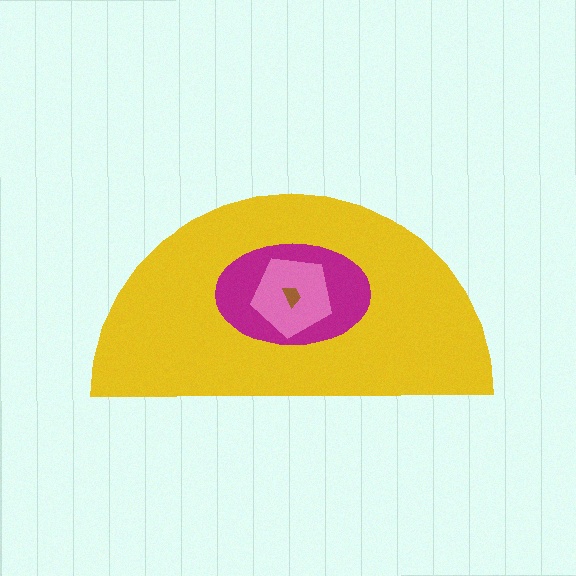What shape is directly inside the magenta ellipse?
The pink pentagon.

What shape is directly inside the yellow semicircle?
The magenta ellipse.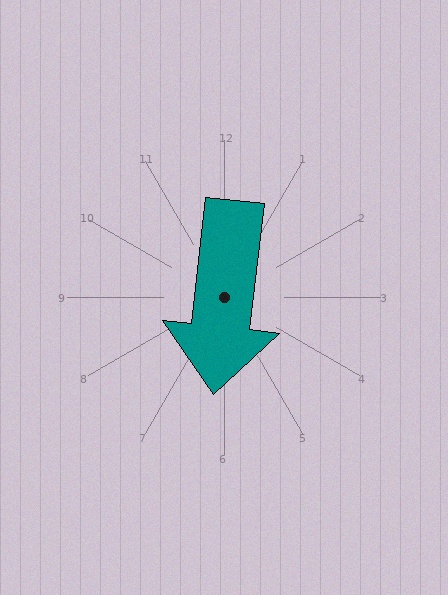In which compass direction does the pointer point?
South.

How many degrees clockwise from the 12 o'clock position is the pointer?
Approximately 186 degrees.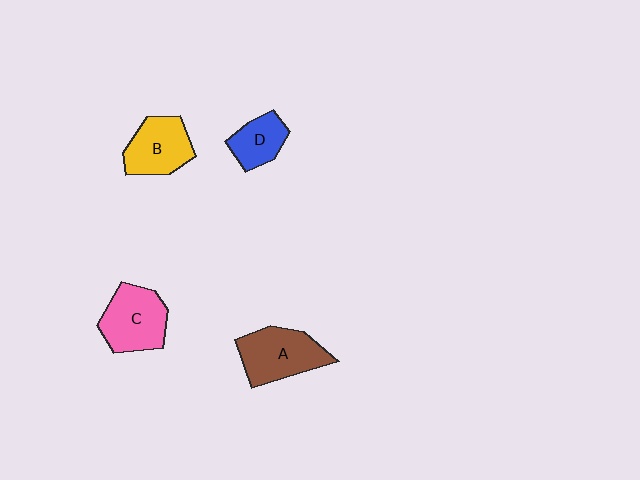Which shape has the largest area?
Shape A (brown).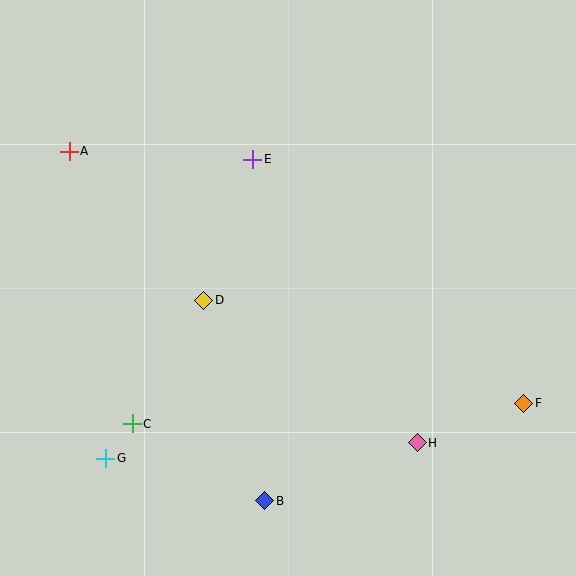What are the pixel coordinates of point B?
Point B is at (265, 501).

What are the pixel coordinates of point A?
Point A is at (69, 151).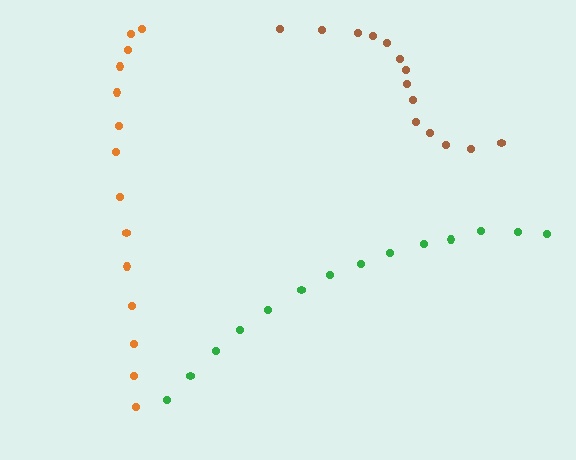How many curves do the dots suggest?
There are 3 distinct paths.